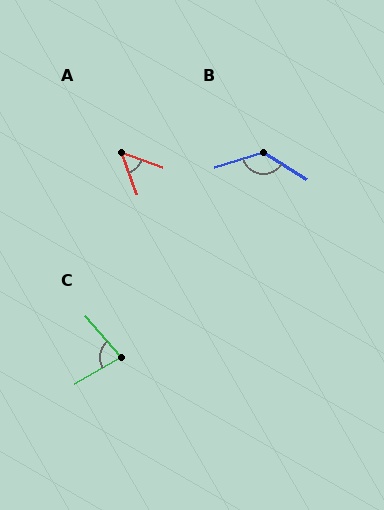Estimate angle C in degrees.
Approximately 79 degrees.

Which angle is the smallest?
A, at approximately 50 degrees.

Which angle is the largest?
B, at approximately 130 degrees.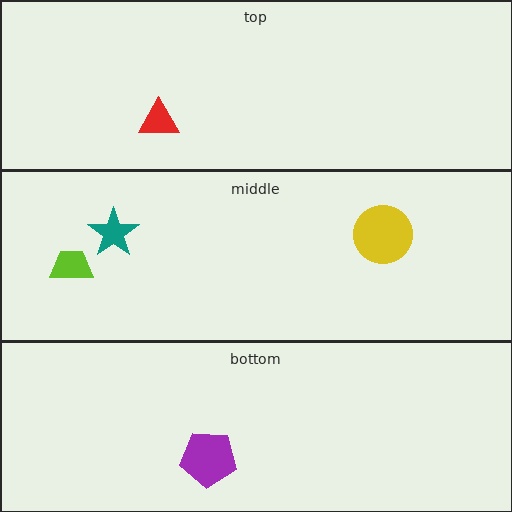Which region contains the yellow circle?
The middle region.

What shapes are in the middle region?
The teal star, the yellow circle, the lime trapezoid.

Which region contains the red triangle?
The top region.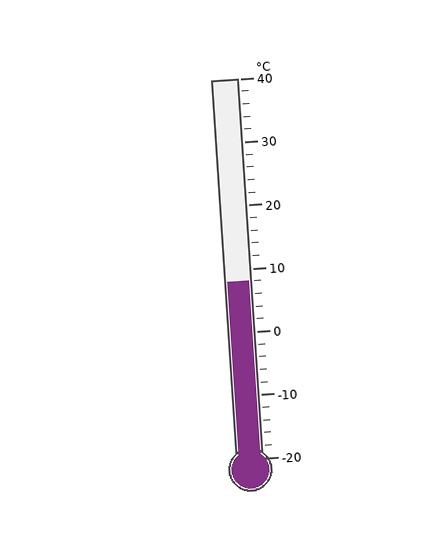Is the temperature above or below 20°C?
The temperature is below 20°C.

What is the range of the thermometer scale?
The thermometer scale ranges from -20°C to 40°C.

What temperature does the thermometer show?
The thermometer shows approximately 8°C.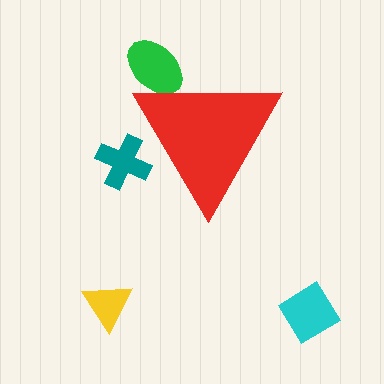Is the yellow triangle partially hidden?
No, the yellow triangle is fully visible.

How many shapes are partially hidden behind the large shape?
2 shapes are partially hidden.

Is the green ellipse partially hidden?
Yes, the green ellipse is partially hidden behind the red triangle.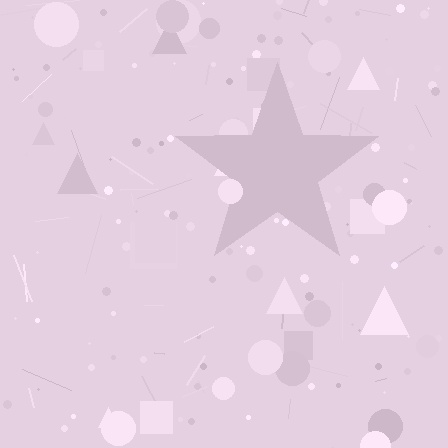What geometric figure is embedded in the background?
A star is embedded in the background.